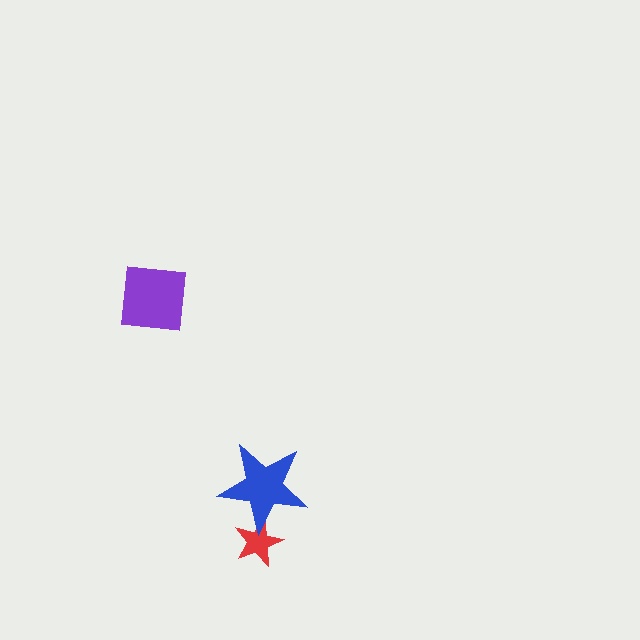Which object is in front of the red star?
The blue star is in front of the red star.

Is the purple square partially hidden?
No, no other shape covers it.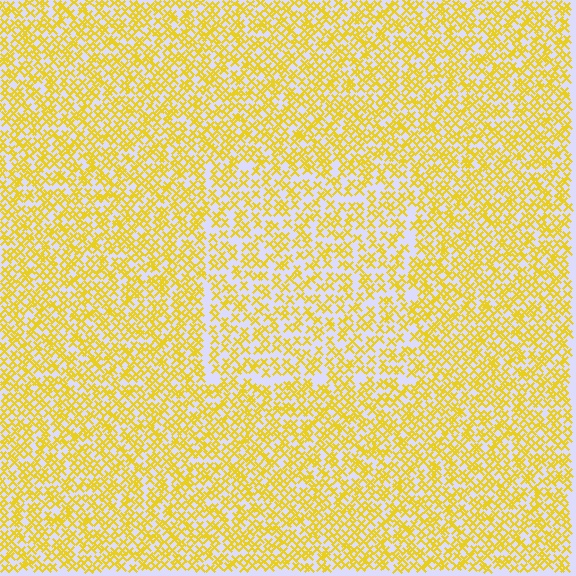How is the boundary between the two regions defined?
The boundary is defined by a change in element density (approximately 1.5x ratio). All elements are the same color, size, and shape.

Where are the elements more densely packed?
The elements are more densely packed outside the rectangle boundary.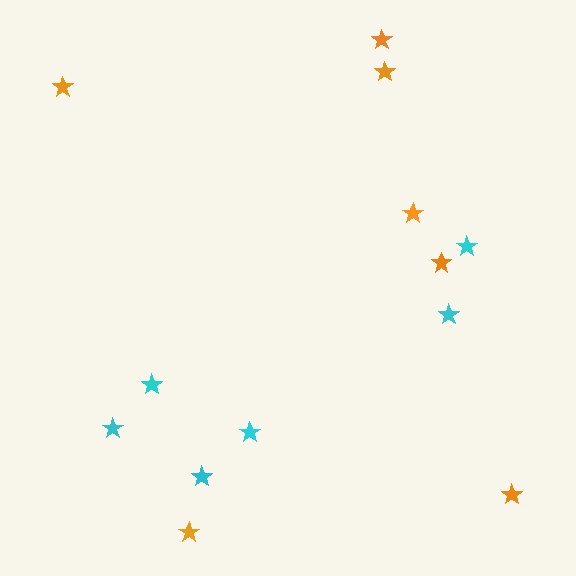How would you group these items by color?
There are 2 groups: one group of orange stars (7) and one group of cyan stars (6).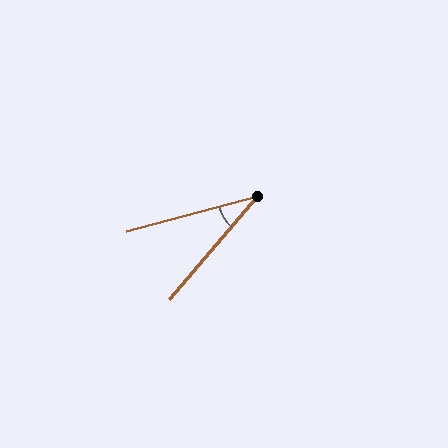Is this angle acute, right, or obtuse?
It is acute.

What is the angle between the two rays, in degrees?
Approximately 35 degrees.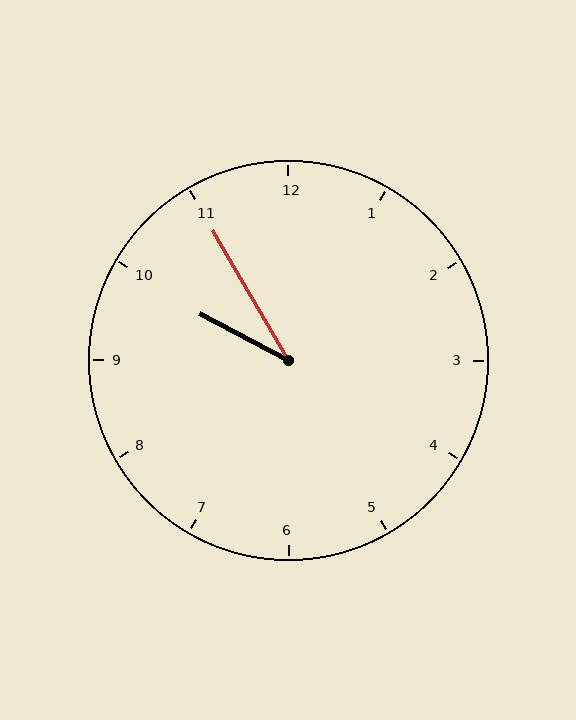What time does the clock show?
9:55.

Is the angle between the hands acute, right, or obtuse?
It is acute.